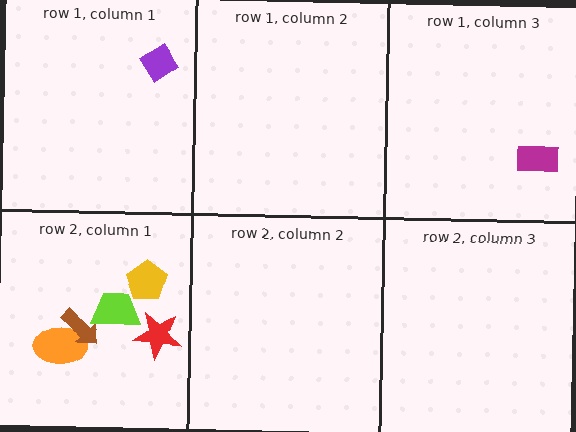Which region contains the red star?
The row 2, column 1 region.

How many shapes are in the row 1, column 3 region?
1.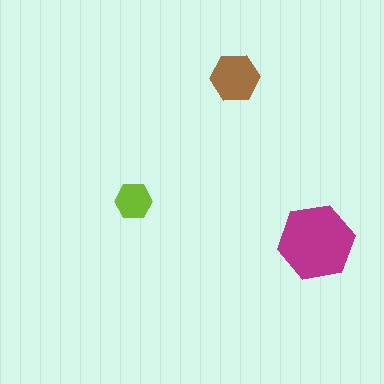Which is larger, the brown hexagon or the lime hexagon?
The brown one.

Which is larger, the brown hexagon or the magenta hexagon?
The magenta one.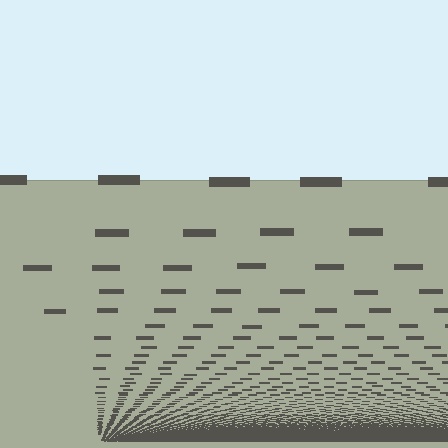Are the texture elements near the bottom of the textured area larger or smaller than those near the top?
Smaller. The gradient is inverted — elements near the bottom are smaller and denser.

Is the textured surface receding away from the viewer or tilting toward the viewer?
The surface appears to tilt toward the viewer. Texture elements get larger and sparser toward the top.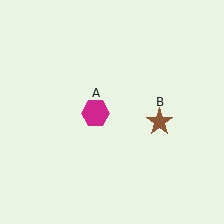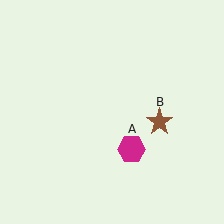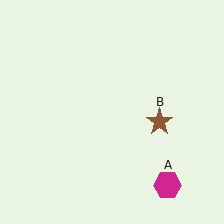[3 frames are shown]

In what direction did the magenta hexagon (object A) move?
The magenta hexagon (object A) moved down and to the right.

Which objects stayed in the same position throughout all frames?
Brown star (object B) remained stationary.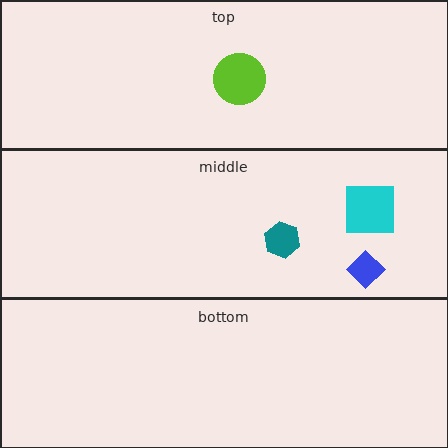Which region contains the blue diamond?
The middle region.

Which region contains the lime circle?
The top region.